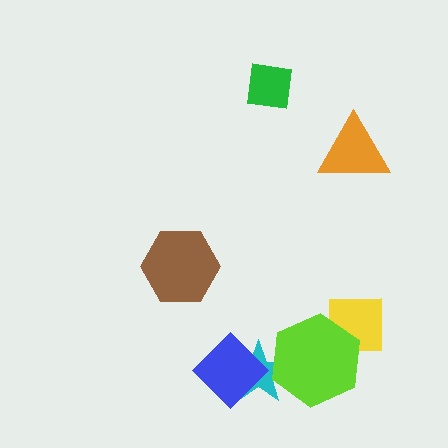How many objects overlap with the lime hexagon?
2 objects overlap with the lime hexagon.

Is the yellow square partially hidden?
Yes, it is partially covered by another shape.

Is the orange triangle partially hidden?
No, no other shape covers it.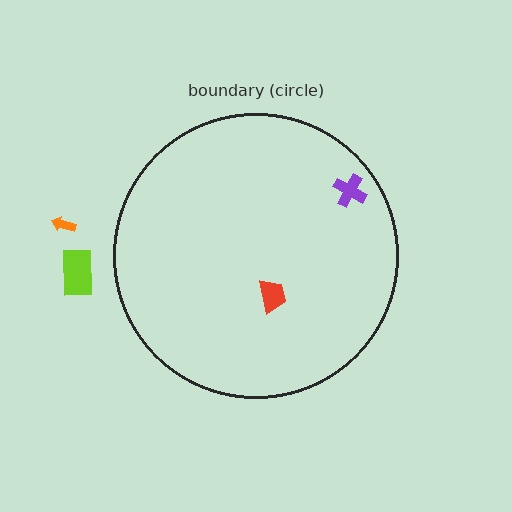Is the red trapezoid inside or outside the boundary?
Inside.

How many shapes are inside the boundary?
2 inside, 2 outside.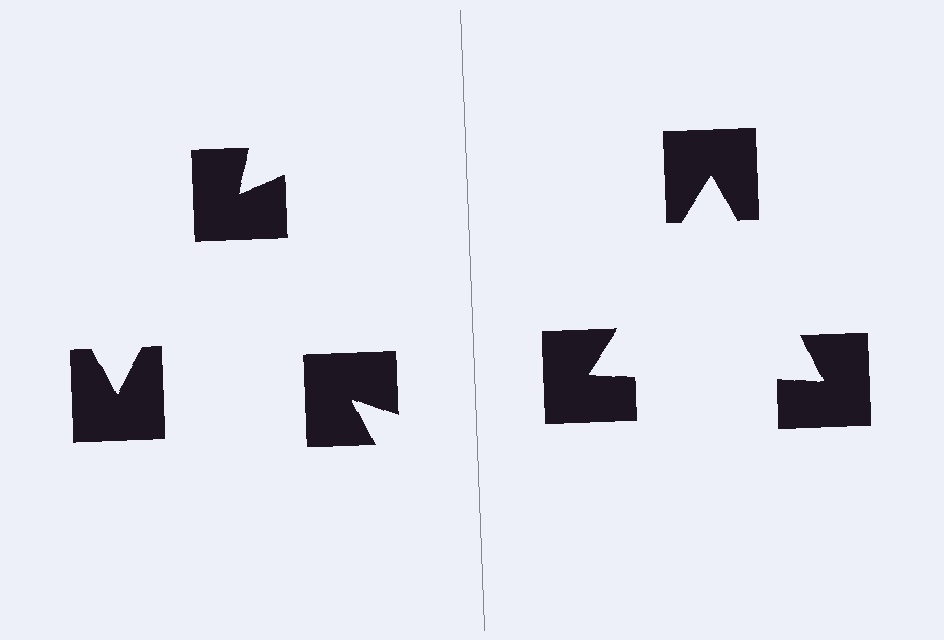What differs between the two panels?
The notched squares are positioned identically on both sides; only the wedge orientations differ. On the right they align to a triangle; on the left they are misaligned.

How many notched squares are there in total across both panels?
6 — 3 on each side.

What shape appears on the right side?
An illusory triangle.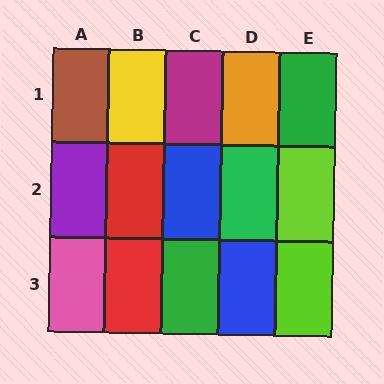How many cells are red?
2 cells are red.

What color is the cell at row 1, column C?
Magenta.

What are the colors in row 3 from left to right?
Pink, red, green, blue, lime.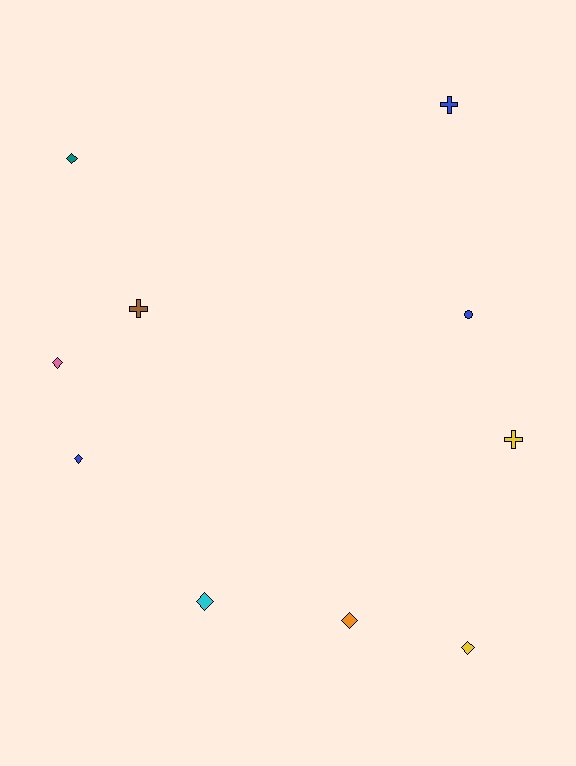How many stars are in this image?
There are no stars.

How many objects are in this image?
There are 10 objects.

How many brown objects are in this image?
There is 1 brown object.